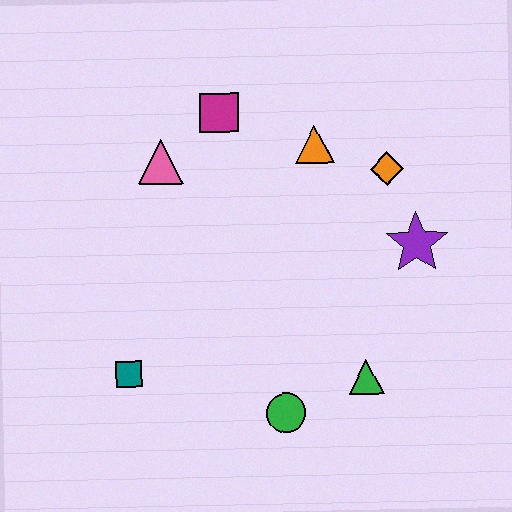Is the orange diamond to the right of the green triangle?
Yes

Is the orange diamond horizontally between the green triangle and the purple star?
Yes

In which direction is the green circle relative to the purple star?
The green circle is below the purple star.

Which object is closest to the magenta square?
The pink triangle is closest to the magenta square.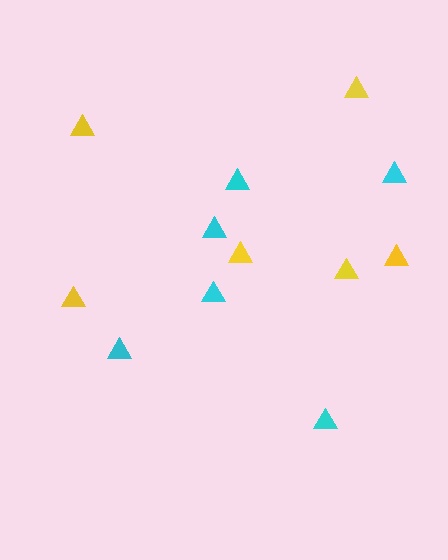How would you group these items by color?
There are 2 groups: one group of cyan triangles (6) and one group of yellow triangles (6).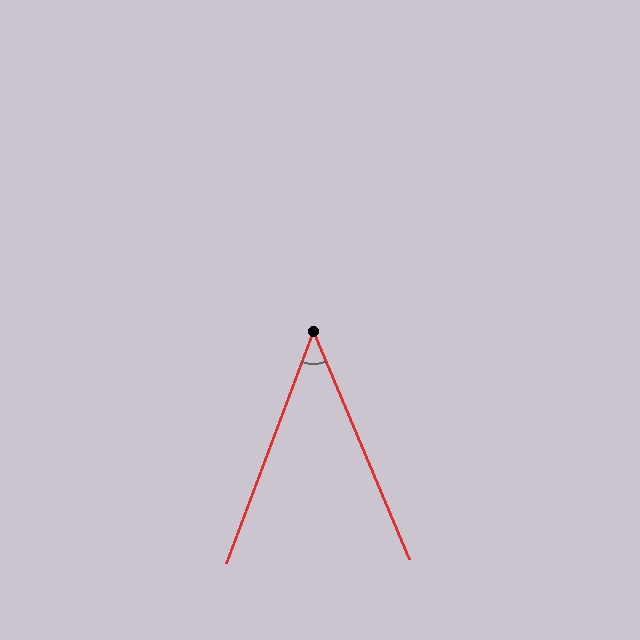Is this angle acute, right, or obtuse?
It is acute.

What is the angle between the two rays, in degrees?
Approximately 43 degrees.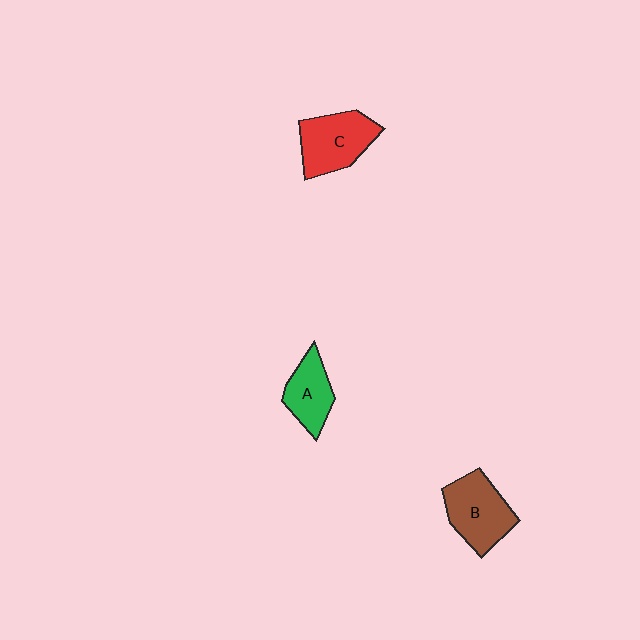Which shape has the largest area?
Shape B (brown).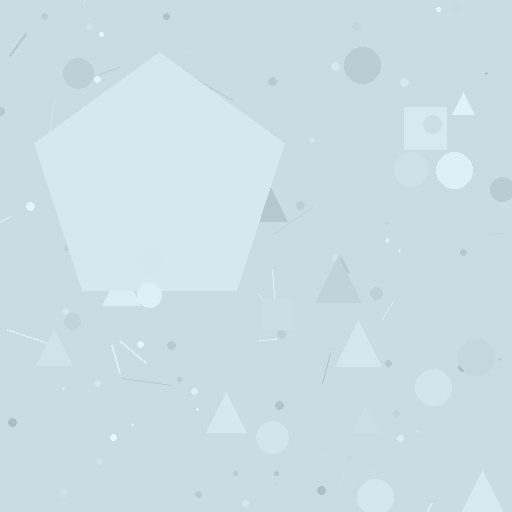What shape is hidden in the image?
A pentagon is hidden in the image.